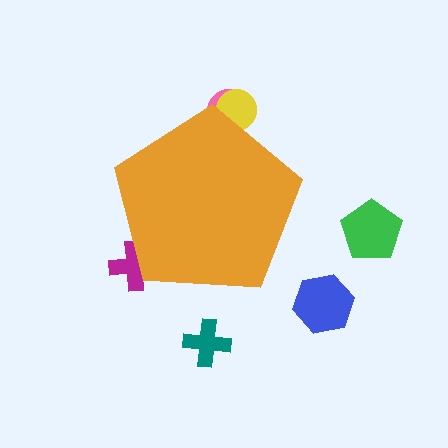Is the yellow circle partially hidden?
Yes, the yellow circle is partially hidden behind the orange pentagon.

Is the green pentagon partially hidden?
No, the green pentagon is fully visible.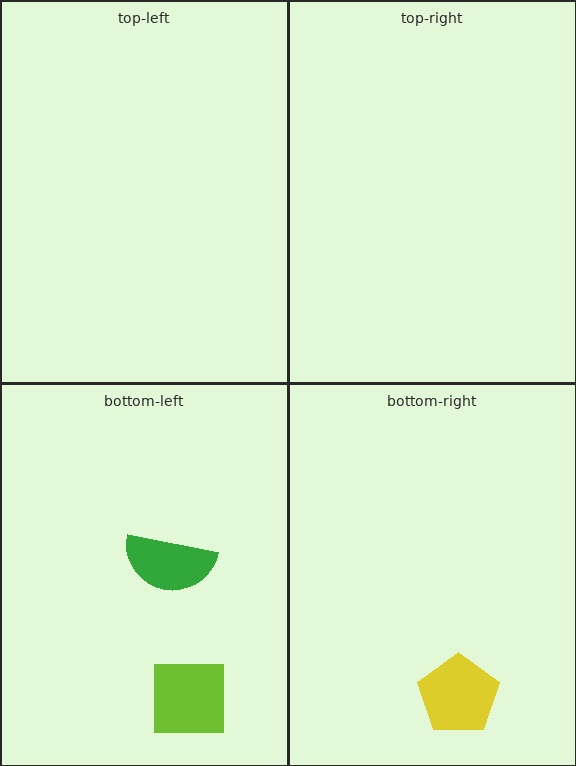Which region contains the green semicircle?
The bottom-left region.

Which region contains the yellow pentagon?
The bottom-right region.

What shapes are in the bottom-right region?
The yellow pentagon.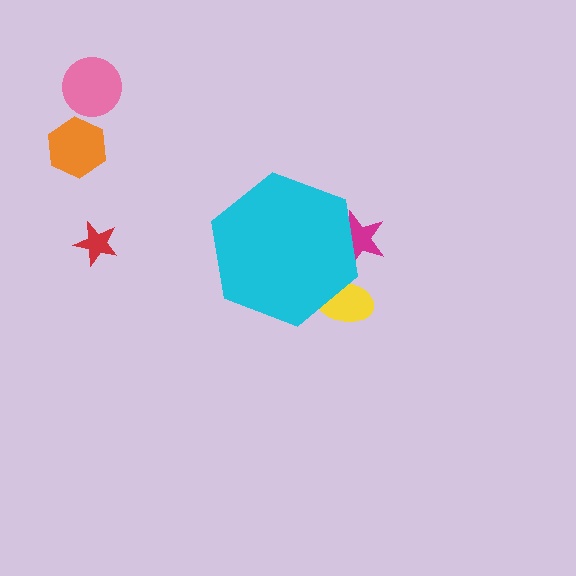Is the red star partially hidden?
No, the red star is fully visible.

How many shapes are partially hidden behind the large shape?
2 shapes are partially hidden.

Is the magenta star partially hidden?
Yes, the magenta star is partially hidden behind the cyan hexagon.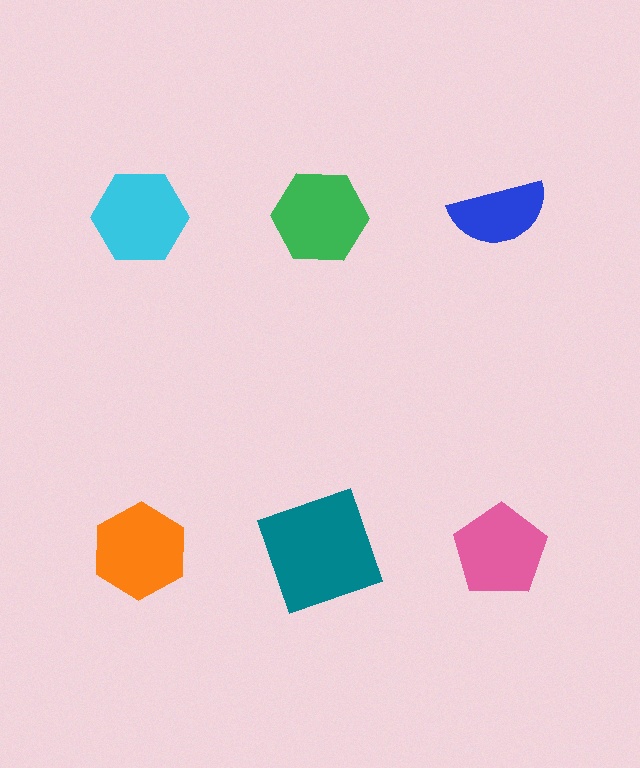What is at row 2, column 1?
An orange hexagon.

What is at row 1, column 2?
A green hexagon.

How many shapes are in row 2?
3 shapes.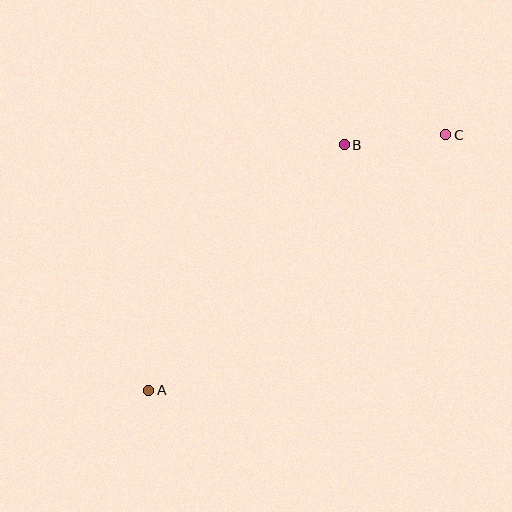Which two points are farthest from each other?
Points A and C are farthest from each other.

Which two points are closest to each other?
Points B and C are closest to each other.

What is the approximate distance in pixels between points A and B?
The distance between A and B is approximately 314 pixels.